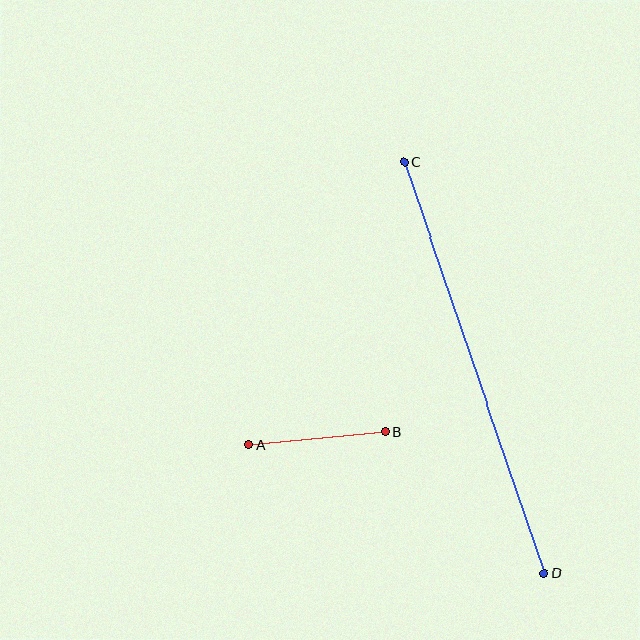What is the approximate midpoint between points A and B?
The midpoint is at approximately (317, 438) pixels.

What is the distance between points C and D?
The distance is approximately 435 pixels.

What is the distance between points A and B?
The distance is approximately 137 pixels.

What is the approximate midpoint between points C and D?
The midpoint is at approximately (474, 368) pixels.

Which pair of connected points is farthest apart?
Points C and D are farthest apart.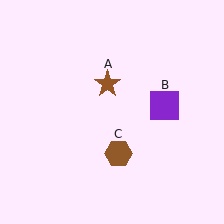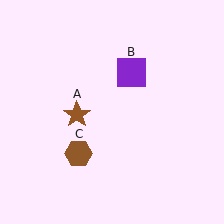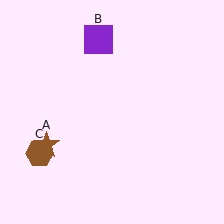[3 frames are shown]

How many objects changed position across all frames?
3 objects changed position: brown star (object A), purple square (object B), brown hexagon (object C).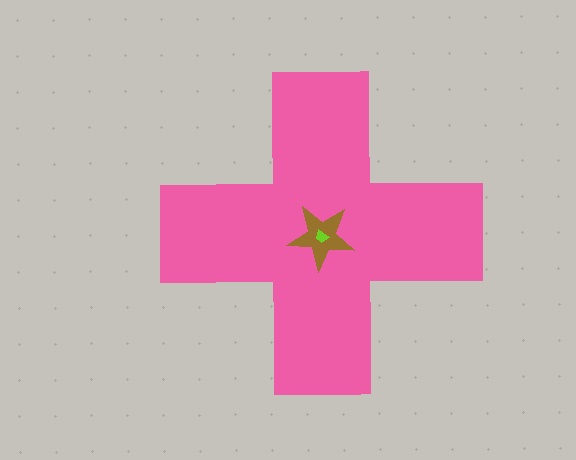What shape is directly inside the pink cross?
The brown star.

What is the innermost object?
The lime trapezoid.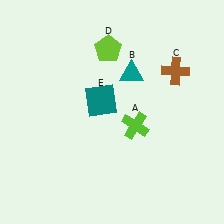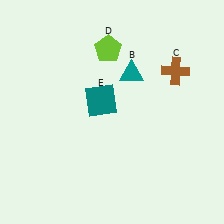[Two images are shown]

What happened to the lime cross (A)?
The lime cross (A) was removed in Image 2. It was in the bottom-right area of Image 1.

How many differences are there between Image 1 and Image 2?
There is 1 difference between the two images.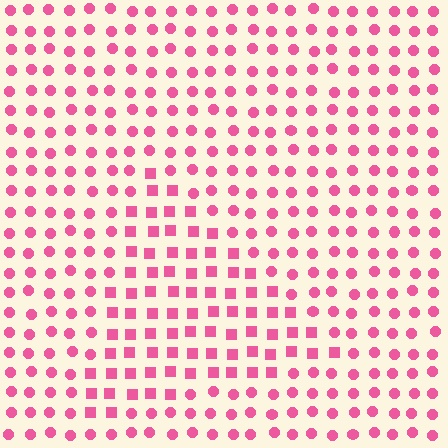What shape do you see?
I see a triangle.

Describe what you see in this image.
The image is filled with small pink elements arranged in a uniform grid. A triangle-shaped region contains squares, while the surrounding area contains circles. The boundary is defined purely by the change in element shape.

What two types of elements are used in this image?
The image uses squares inside the triangle region and circles outside it.